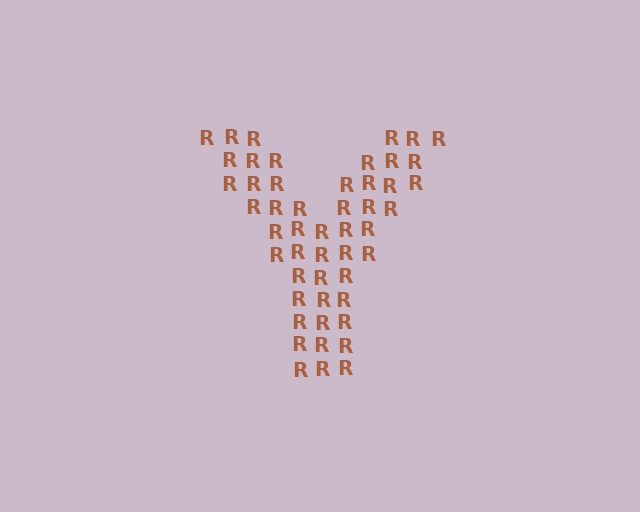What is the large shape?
The large shape is the letter Y.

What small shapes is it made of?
It is made of small letter R's.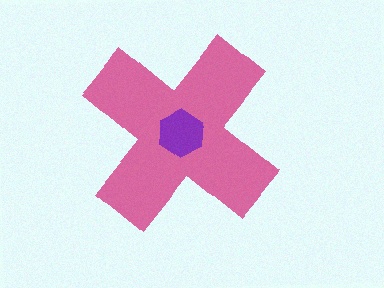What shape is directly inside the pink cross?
The purple hexagon.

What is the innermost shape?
The purple hexagon.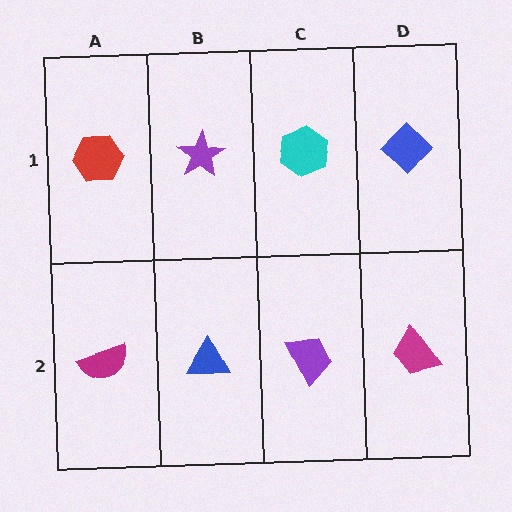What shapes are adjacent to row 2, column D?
A blue diamond (row 1, column D), a purple trapezoid (row 2, column C).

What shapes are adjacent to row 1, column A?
A magenta semicircle (row 2, column A), a purple star (row 1, column B).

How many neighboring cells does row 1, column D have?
2.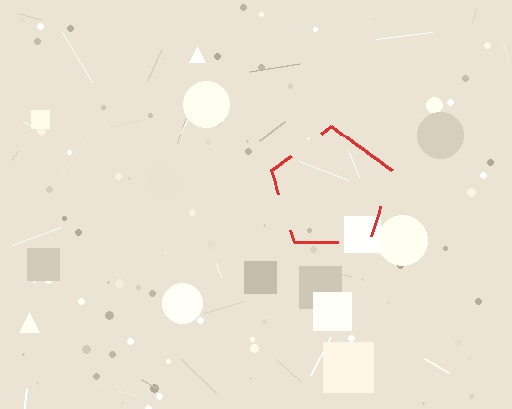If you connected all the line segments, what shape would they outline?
They would outline a pentagon.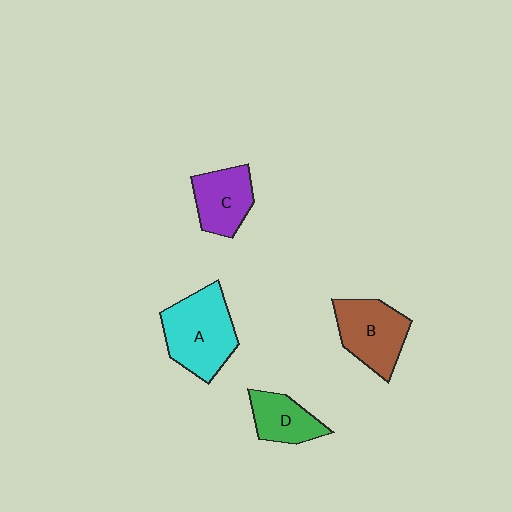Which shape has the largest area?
Shape A (cyan).